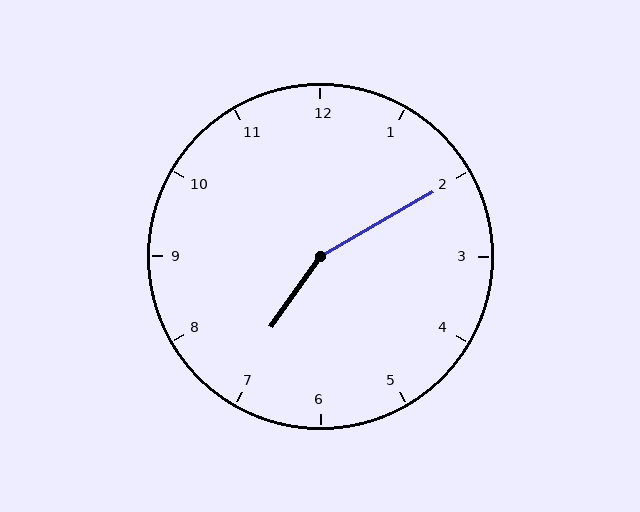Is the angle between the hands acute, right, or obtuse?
It is obtuse.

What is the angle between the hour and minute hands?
Approximately 155 degrees.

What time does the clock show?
7:10.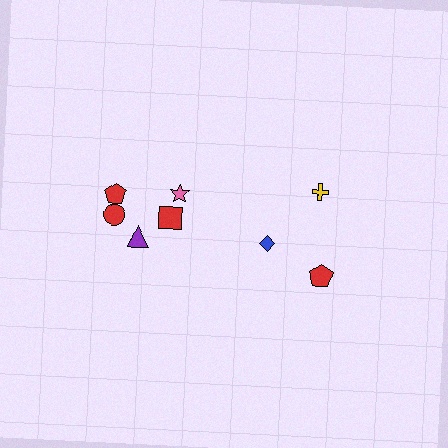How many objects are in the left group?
There are 5 objects.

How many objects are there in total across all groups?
There are 8 objects.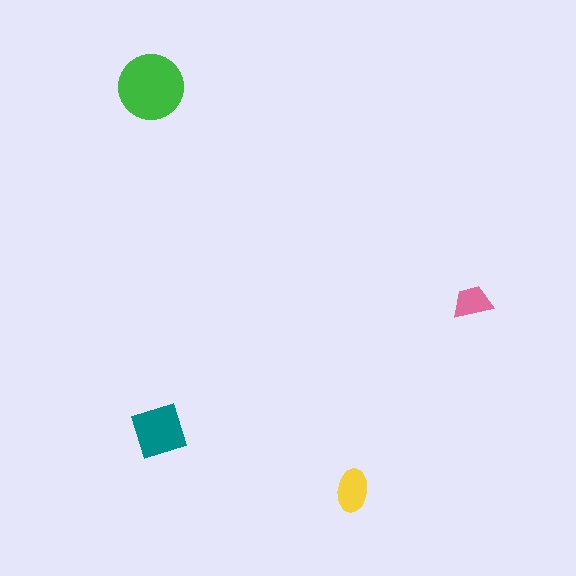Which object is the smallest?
The pink trapezoid.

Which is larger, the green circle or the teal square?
The green circle.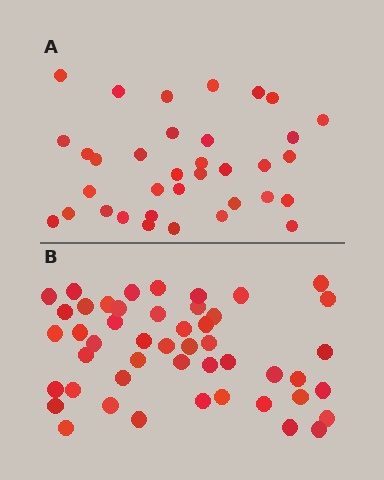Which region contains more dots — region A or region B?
Region B (the bottom region) has more dots.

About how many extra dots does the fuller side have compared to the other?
Region B has approximately 15 more dots than region A.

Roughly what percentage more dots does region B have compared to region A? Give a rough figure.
About 35% more.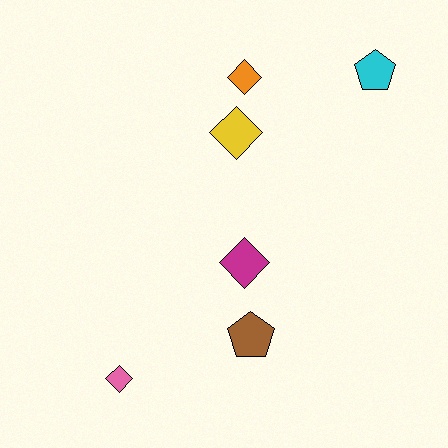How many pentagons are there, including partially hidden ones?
There are 2 pentagons.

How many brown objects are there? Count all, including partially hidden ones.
There is 1 brown object.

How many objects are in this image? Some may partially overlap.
There are 6 objects.